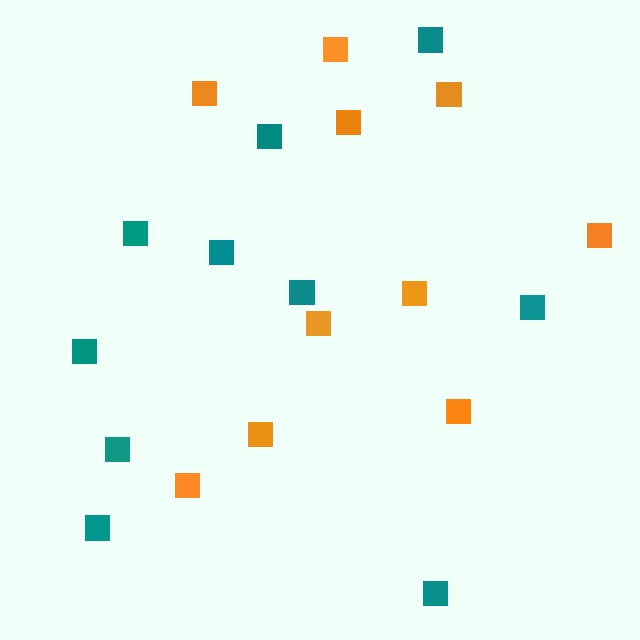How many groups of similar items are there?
There are 2 groups: one group of teal squares (10) and one group of orange squares (10).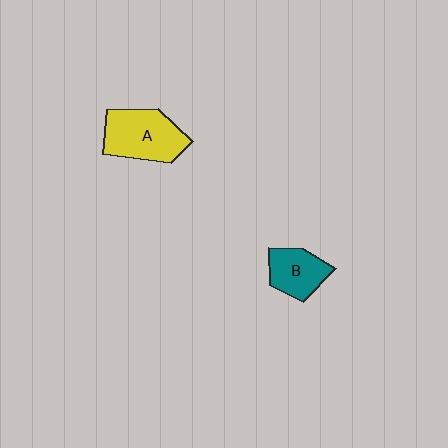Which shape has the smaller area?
Shape B (teal).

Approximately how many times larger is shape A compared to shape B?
Approximately 1.5 times.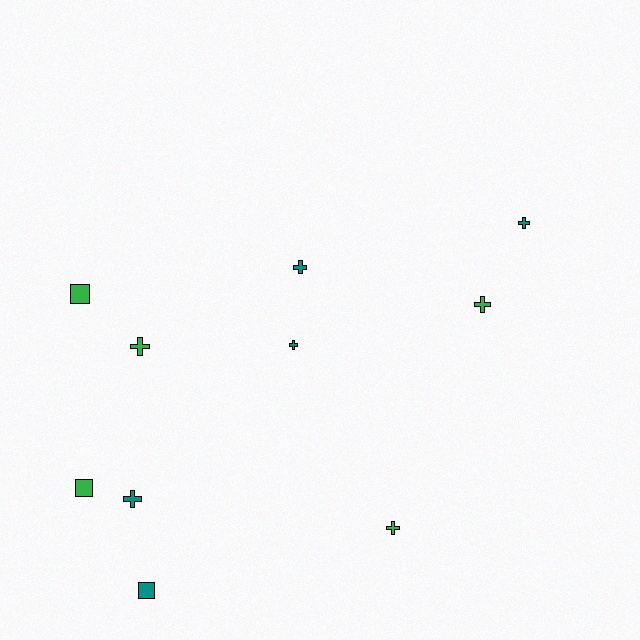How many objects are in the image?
There are 10 objects.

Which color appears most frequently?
Teal, with 5 objects.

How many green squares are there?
There are 2 green squares.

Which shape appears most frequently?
Cross, with 7 objects.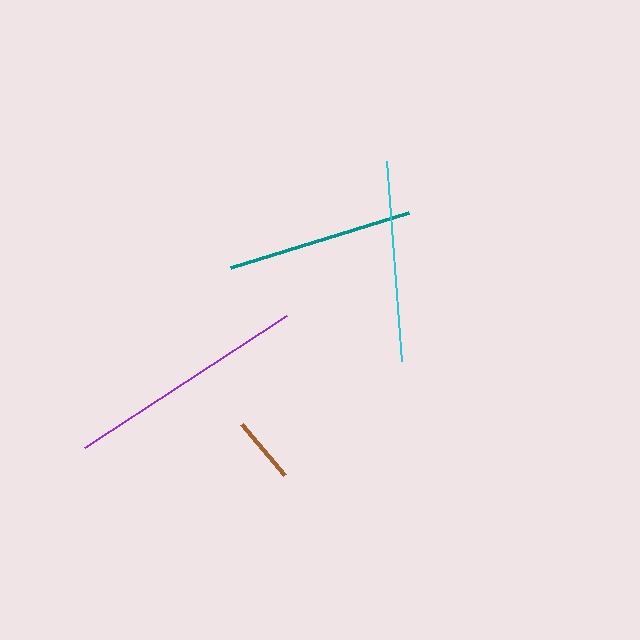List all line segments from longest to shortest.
From longest to shortest: purple, cyan, teal, brown.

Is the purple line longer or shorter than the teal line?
The purple line is longer than the teal line.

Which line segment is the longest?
The purple line is the longest at approximately 241 pixels.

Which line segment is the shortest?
The brown line is the shortest at approximately 67 pixels.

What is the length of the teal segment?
The teal segment is approximately 187 pixels long.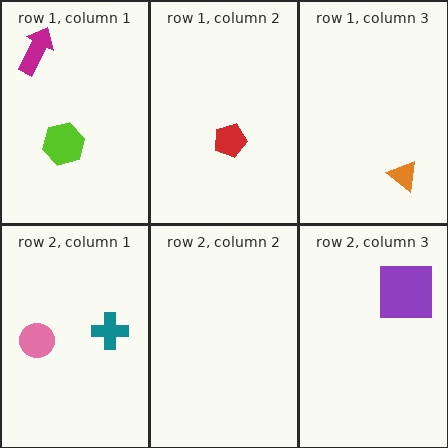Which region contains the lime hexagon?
The row 1, column 1 region.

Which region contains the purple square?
The row 2, column 3 region.